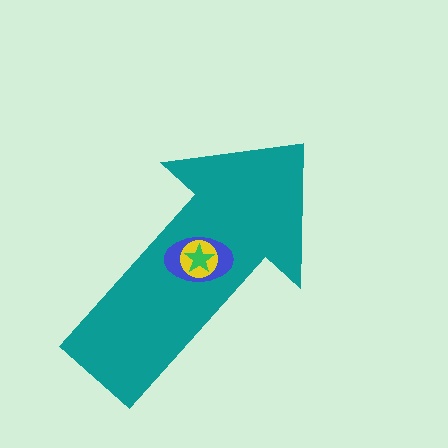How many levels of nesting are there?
4.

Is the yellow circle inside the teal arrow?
Yes.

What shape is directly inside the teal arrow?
The blue ellipse.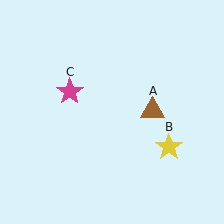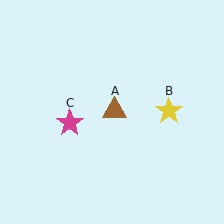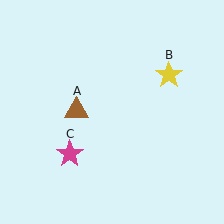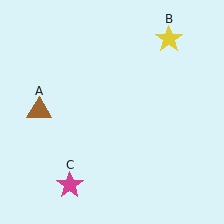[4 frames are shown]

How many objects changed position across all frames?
3 objects changed position: brown triangle (object A), yellow star (object B), magenta star (object C).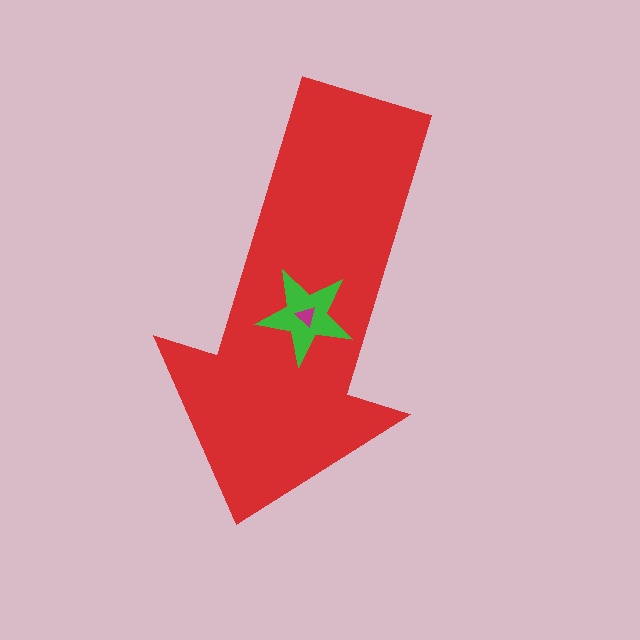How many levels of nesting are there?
3.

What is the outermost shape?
The red arrow.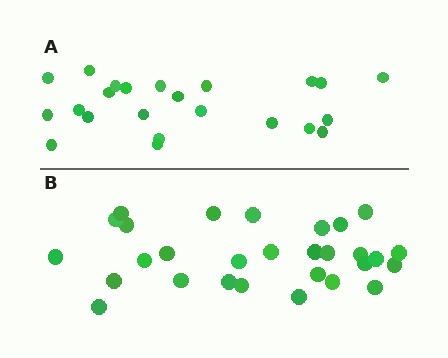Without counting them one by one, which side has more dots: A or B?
Region B (the bottom region) has more dots.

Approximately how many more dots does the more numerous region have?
Region B has about 6 more dots than region A.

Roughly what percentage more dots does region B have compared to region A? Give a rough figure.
About 25% more.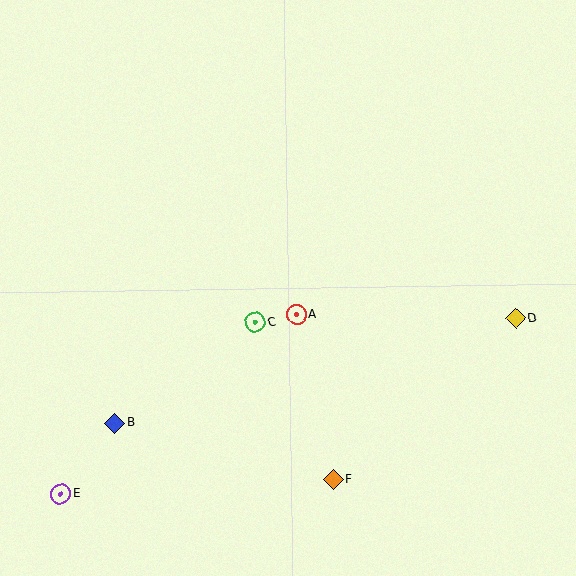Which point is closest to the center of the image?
Point A at (297, 314) is closest to the center.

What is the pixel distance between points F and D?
The distance between F and D is 243 pixels.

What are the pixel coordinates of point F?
Point F is at (333, 480).